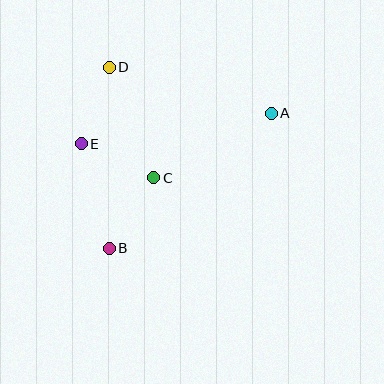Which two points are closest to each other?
Points C and E are closest to each other.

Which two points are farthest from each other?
Points A and B are farthest from each other.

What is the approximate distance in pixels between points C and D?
The distance between C and D is approximately 119 pixels.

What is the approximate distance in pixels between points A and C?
The distance between A and C is approximately 134 pixels.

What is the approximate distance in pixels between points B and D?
The distance between B and D is approximately 181 pixels.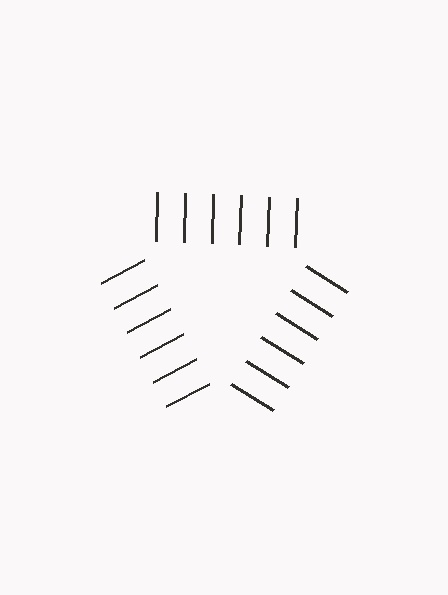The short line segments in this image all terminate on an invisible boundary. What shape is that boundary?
An illusory triangle — the line segments terminate on its edges but no continuous stroke is drawn.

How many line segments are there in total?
18 — 6 along each of the 3 edges.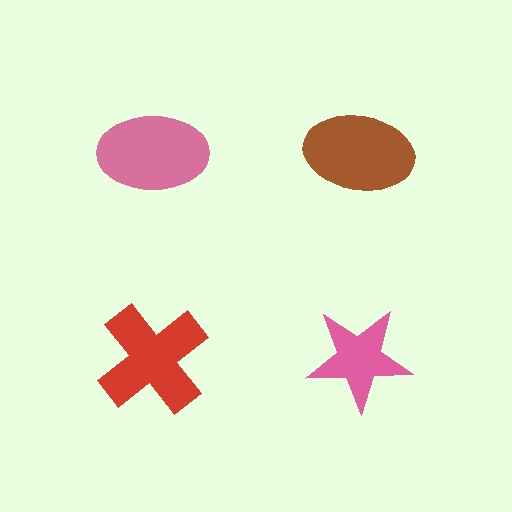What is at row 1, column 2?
A brown ellipse.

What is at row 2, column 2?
A pink star.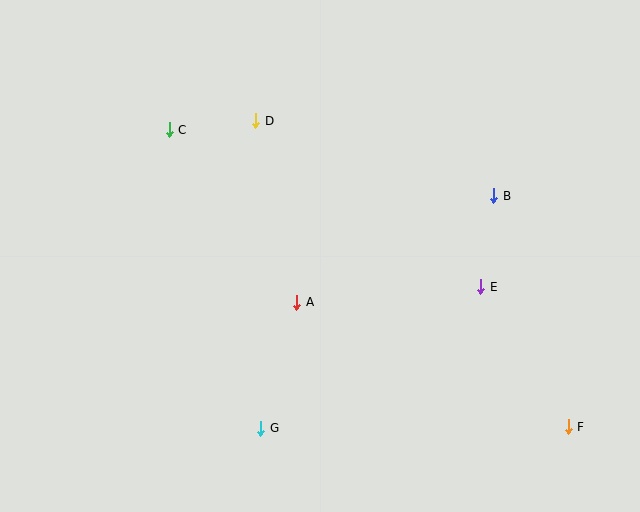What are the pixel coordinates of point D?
Point D is at (256, 121).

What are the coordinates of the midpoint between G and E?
The midpoint between G and E is at (371, 357).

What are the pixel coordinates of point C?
Point C is at (169, 130).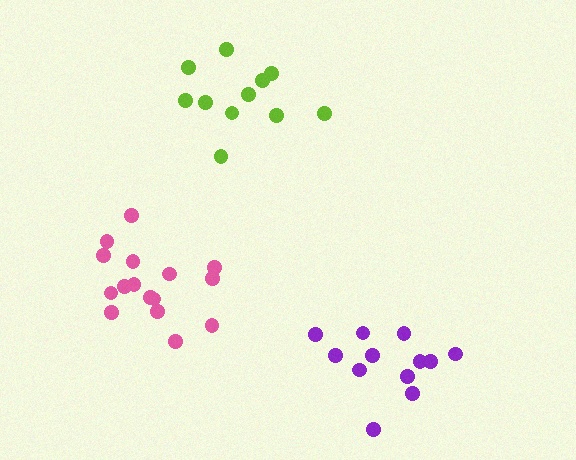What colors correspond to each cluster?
The clusters are colored: purple, lime, pink.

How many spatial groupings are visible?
There are 3 spatial groupings.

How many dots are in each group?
Group 1: 12 dots, Group 2: 11 dots, Group 3: 16 dots (39 total).